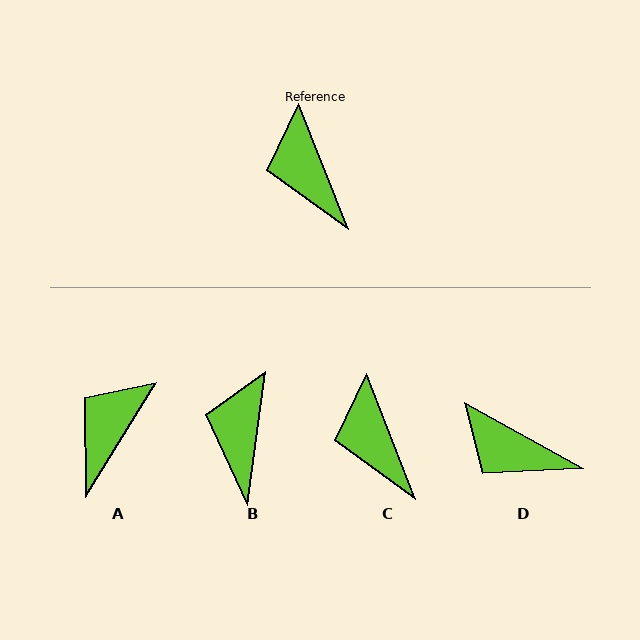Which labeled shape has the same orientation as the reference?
C.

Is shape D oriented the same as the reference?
No, it is off by about 39 degrees.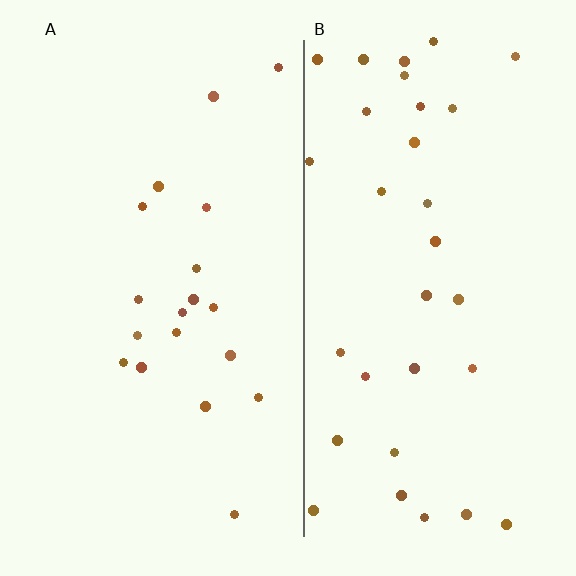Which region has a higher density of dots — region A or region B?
B (the right).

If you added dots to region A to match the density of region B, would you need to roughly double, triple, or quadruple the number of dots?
Approximately double.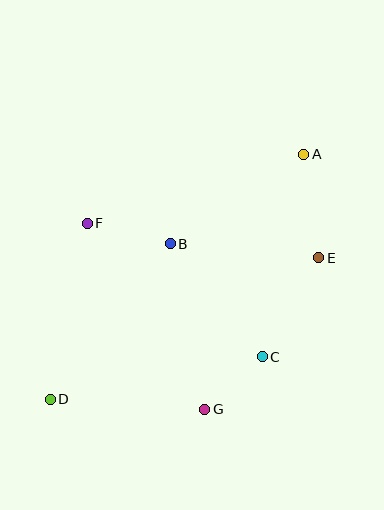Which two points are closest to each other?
Points C and G are closest to each other.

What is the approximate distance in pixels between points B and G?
The distance between B and G is approximately 169 pixels.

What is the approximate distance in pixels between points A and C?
The distance between A and C is approximately 207 pixels.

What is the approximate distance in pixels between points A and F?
The distance between A and F is approximately 227 pixels.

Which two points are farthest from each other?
Points A and D are farthest from each other.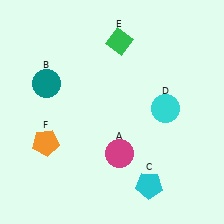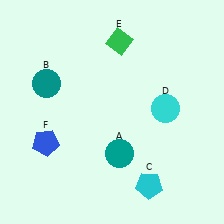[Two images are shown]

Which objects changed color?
A changed from magenta to teal. F changed from orange to blue.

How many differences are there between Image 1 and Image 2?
There are 2 differences between the two images.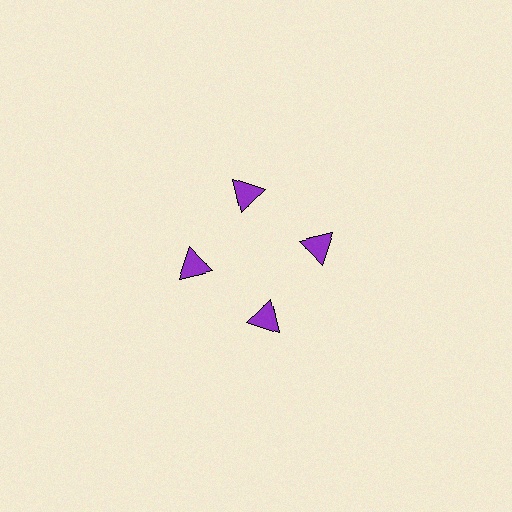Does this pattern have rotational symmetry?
Yes, this pattern has 4-fold rotational symmetry. It looks the same after rotating 90 degrees around the center.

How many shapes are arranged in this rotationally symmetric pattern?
There are 4 shapes, arranged in 4 groups of 1.